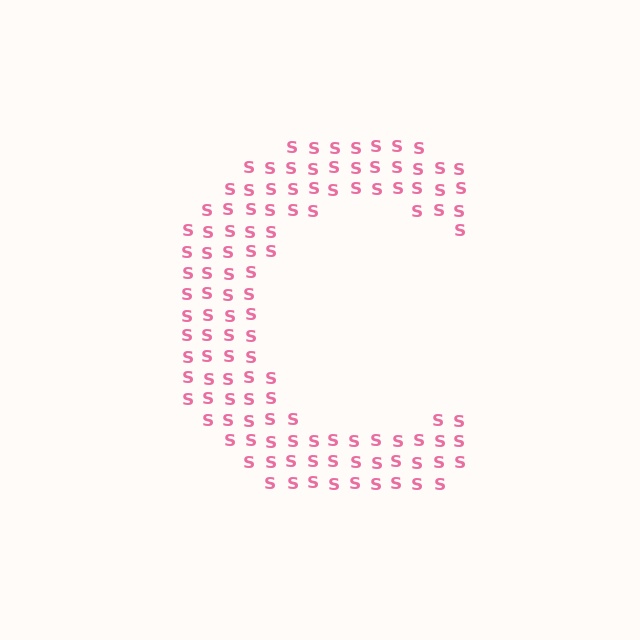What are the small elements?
The small elements are letter S's.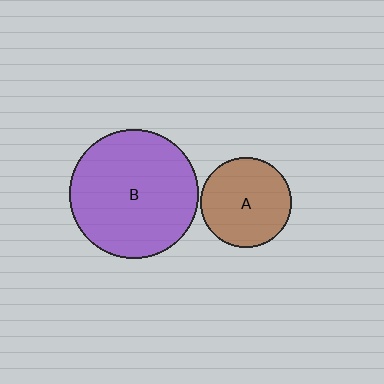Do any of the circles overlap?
No, none of the circles overlap.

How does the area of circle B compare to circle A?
Approximately 2.0 times.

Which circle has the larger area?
Circle B (purple).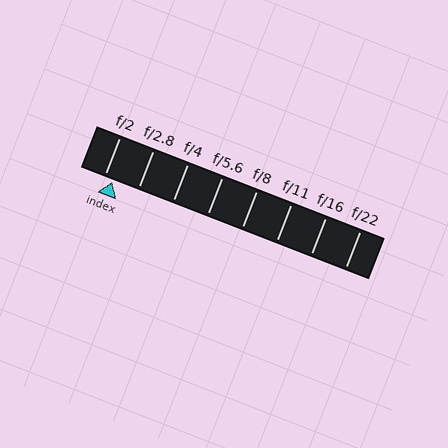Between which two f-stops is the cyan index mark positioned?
The index mark is between f/2 and f/2.8.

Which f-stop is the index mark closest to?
The index mark is closest to f/2.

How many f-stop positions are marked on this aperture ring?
There are 8 f-stop positions marked.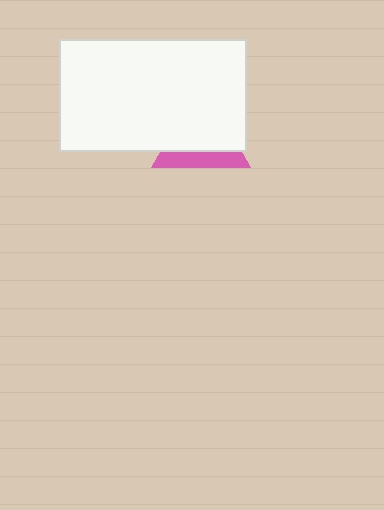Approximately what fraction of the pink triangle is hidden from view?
Roughly 66% of the pink triangle is hidden behind the white rectangle.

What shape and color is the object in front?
The object in front is a white rectangle.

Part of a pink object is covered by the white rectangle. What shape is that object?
It is a triangle.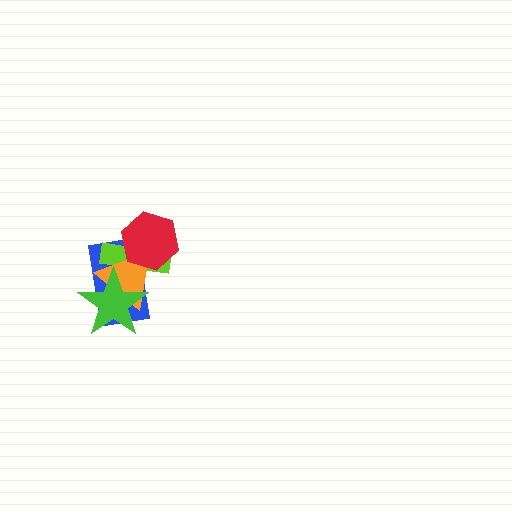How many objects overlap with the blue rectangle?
4 objects overlap with the blue rectangle.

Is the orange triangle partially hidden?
Yes, it is partially covered by another shape.